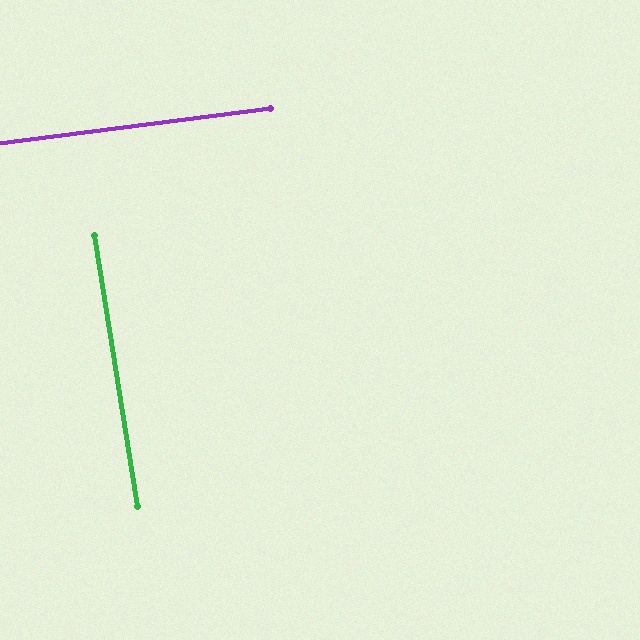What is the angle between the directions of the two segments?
Approximately 88 degrees.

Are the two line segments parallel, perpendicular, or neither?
Perpendicular — they meet at approximately 88°.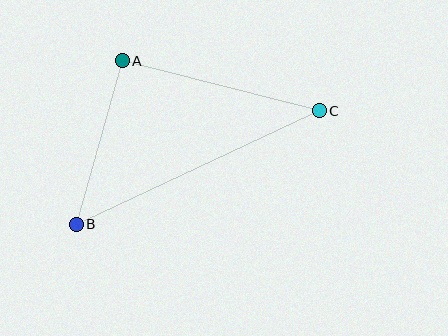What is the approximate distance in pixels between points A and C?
The distance between A and C is approximately 203 pixels.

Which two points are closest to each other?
Points A and B are closest to each other.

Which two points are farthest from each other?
Points B and C are farthest from each other.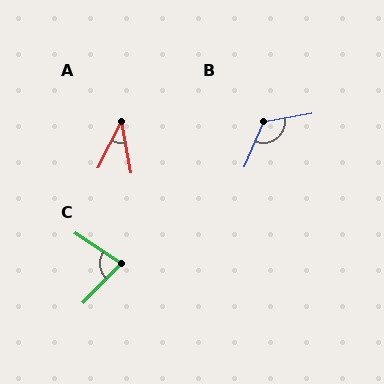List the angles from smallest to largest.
A (37°), C (79°), B (123°).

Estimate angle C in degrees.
Approximately 79 degrees.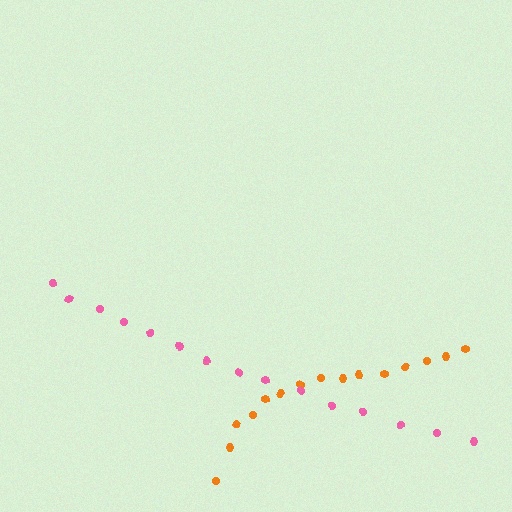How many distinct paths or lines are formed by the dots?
There are 2 distinct paths.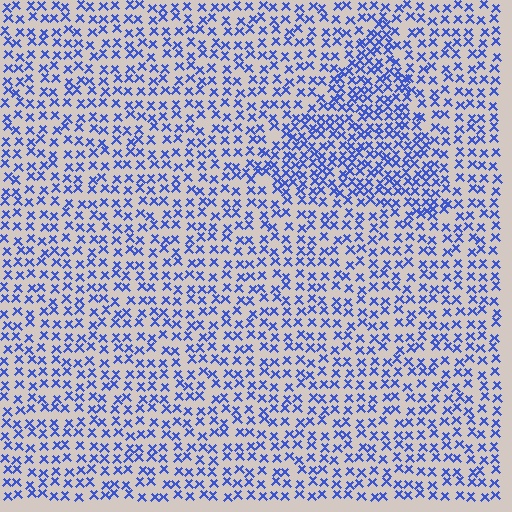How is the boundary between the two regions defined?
The boundary is defined by a change in element density (approximately 1.7x ratio). All elements are the same color, size, and shape.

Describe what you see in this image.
The image contains small blue elements arranged at two different densities. A triangle-shaped region is visible where the elements are more densely packed than the surrounding area.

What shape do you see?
I see a triangle.